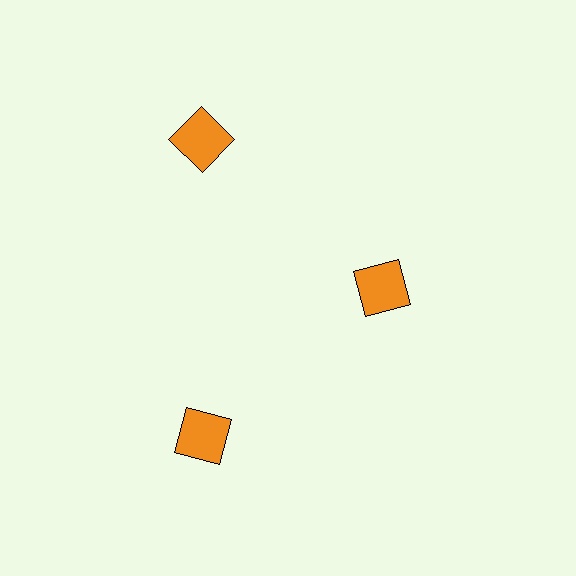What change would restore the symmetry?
The symmetry would be restored by moving it outward, back onto the ring so that all 3 squares sit at equal angles and equal distance from the center.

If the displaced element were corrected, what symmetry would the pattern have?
It would have 3-fold rotational symmetry — the pattern would map onto itself every 120 degrees.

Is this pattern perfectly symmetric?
No. The 3 orange squares are arranged in a ring, but one element near the 3 o'clock position is pulled inward toward the center, breaking the 3-fold rotational symmetry.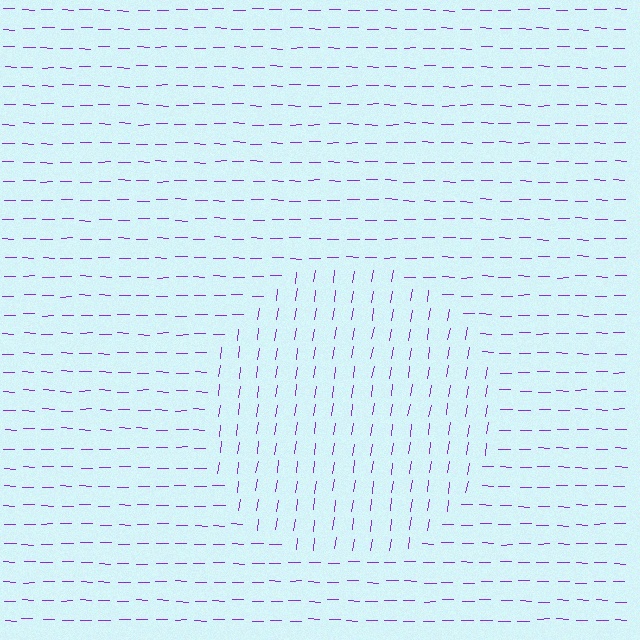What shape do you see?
I see a circle.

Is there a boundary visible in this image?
Yes, there is a texture boundary formed by a change in line orientation.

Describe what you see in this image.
The image is filled with small purple line segments. A circle region in the image has lines oriented differently from the surrounding lines, creating a visible texture boundary.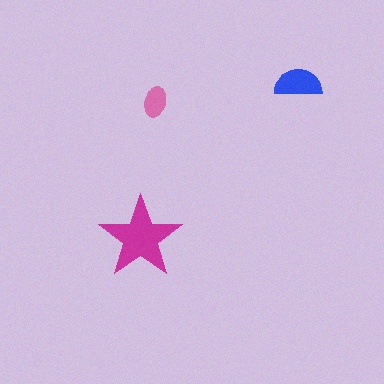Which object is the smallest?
The pink ellipse.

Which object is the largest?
The magenta star.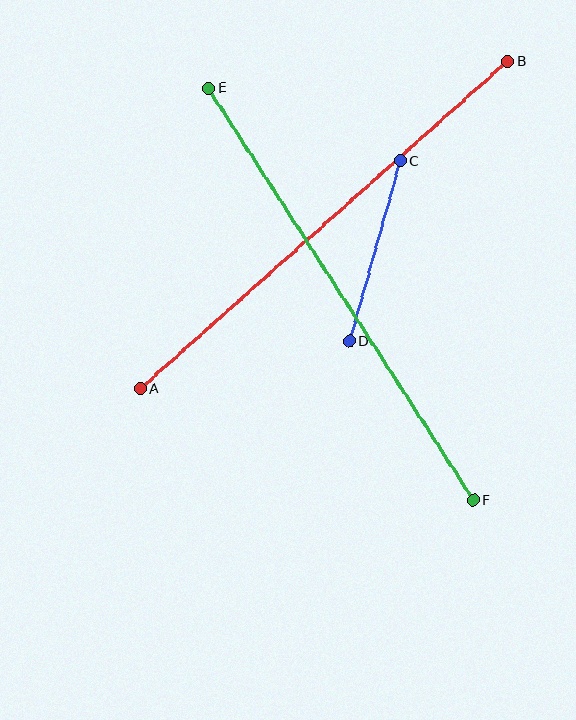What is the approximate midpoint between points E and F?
The midpoint is at approximately (341, 294) pixels.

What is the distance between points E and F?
The distance is approximately 489 pixels.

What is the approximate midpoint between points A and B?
The midpoint is at approximately (324, 225) pixels.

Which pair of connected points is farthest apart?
Points A and B are farthest apart.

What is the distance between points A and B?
The distance is approximately 492 pixels.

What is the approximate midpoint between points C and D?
The midpoint is at approximately (375, 251) pixels.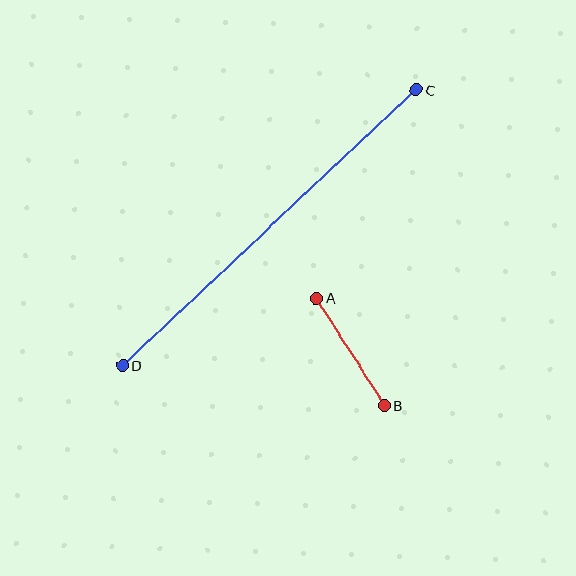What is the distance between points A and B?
The distance is approximately 127 pixels.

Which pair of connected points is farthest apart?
Points C and D are farthest apart.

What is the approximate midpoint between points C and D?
The midpoint is at approximately (269, 228) pixels.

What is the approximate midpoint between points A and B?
The midpoint is at approximately (350, 352) pixels.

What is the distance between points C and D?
The distance is approximately 403 pixels.